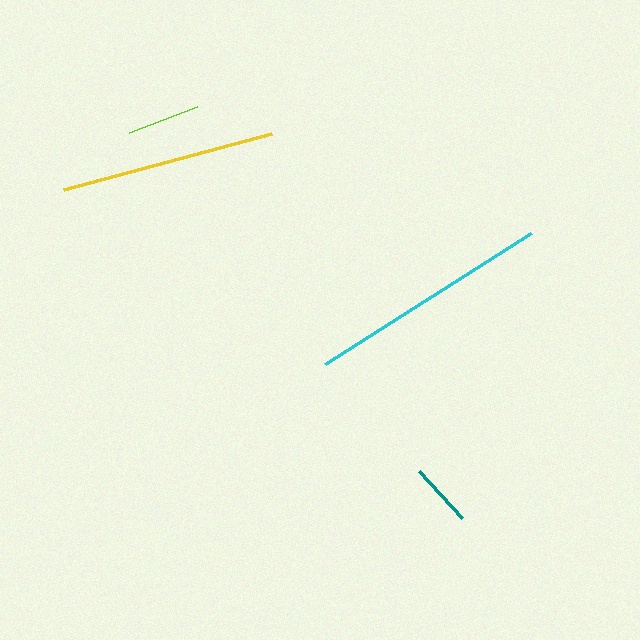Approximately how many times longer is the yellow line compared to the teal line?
The yellow line is approximately 3.4 times the length of the teal line.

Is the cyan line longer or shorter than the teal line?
The cyan line is longer than the teal line.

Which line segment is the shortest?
The teal line is the shortest at approximately 64 pixels.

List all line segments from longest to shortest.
From longest to shortest: cyan, yellow, lime, teal.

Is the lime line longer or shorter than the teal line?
The lime line is longer than the teal line.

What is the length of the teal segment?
The teal segment is approximately 64 pixels long.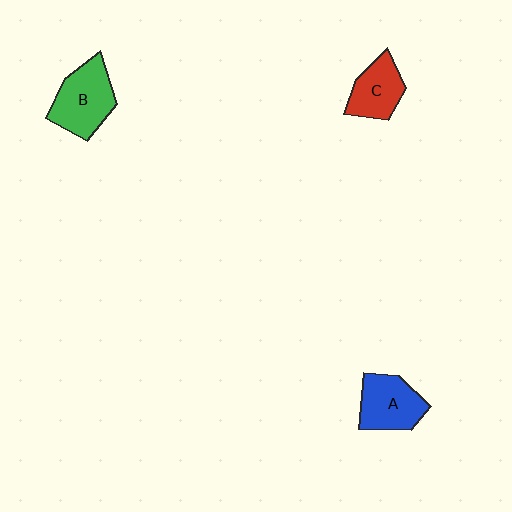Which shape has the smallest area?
Shape C (red).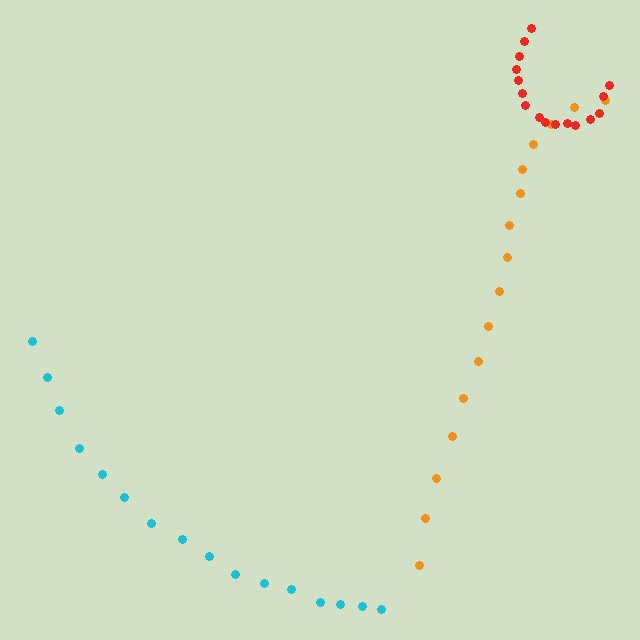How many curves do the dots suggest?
There are 3 distinct paths.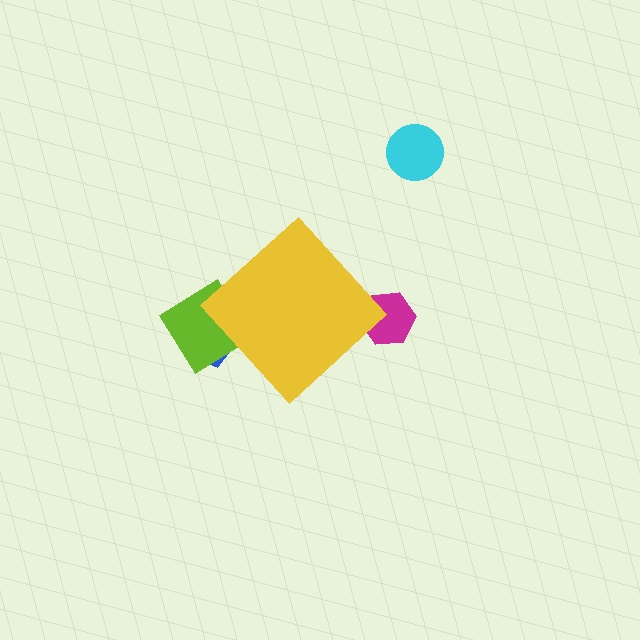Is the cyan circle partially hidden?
No, the cyan circle is fully visible.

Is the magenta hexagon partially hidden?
Yes, the magenta hexagon is partially hidden behind the yellow diamond.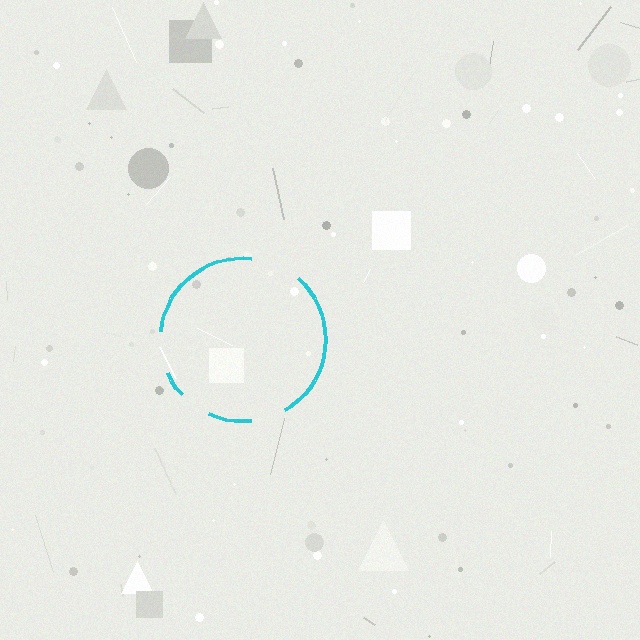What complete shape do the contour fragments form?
The contour fragments form a circle.